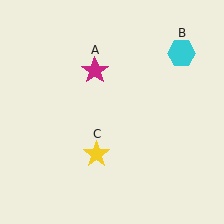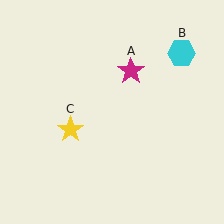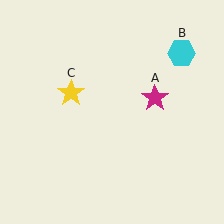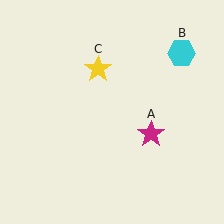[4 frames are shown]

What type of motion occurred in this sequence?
The magenta star (object A), yellow star (object C) rotated clockwise around the center of the scene.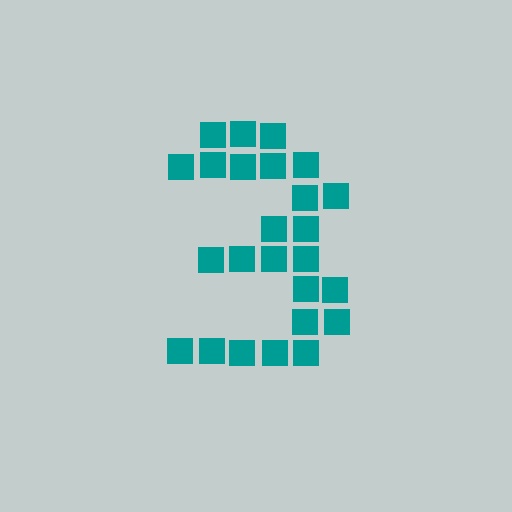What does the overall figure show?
The overall figure shows the digit 3.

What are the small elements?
The small elements are squares.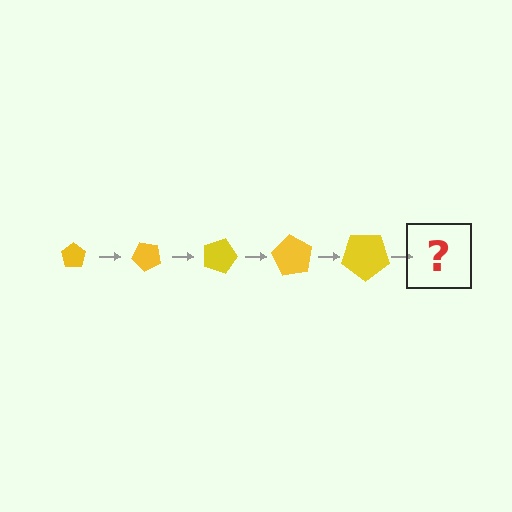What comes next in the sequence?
The next element should be a pentagon, larger than the previous one and rotated 225 degrees from the start.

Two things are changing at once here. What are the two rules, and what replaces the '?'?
The two rules are that the pentagon grows larger each step and it rotates 45 degrees each step. The '?' should be a pentagon, larger than the previous one and rotated 225 degrees from the start.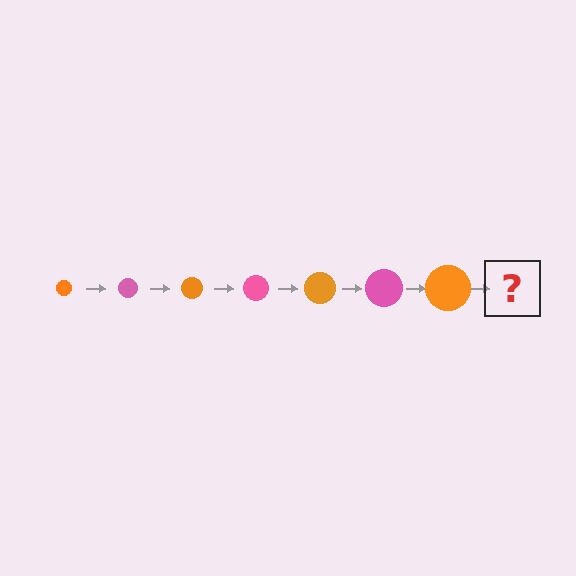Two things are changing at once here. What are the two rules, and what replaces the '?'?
The two rules are that the circle grows larger each step and the color cycles through orange and pink. The '?' should be a pink circle, larger than the previous one.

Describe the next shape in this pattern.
It should be a pink circle, larger than the previous one.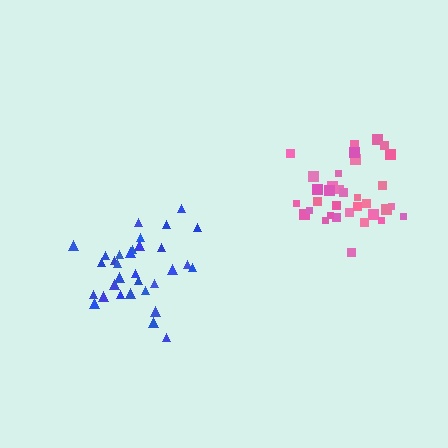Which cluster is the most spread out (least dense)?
Blue.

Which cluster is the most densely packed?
Pink.